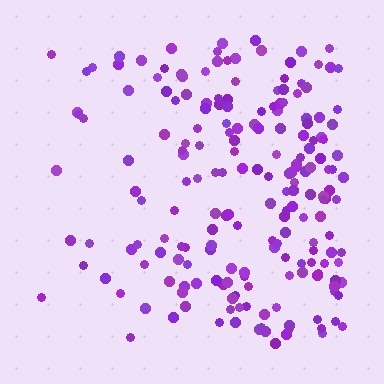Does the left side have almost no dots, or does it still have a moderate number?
Still a moderate number, just noticeably fewer than the right.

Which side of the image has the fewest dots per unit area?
The left.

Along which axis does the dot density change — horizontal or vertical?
Horizontal.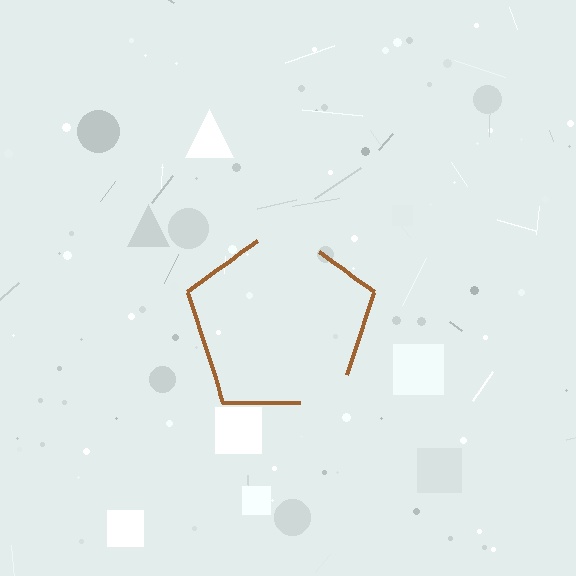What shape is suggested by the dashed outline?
The dashed outline suggests a pentagon.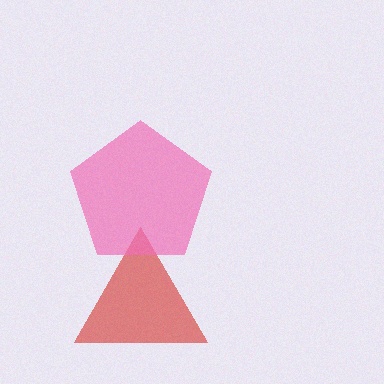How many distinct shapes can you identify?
There are 2 distinct shapes: a red triangle, a pink pentagon.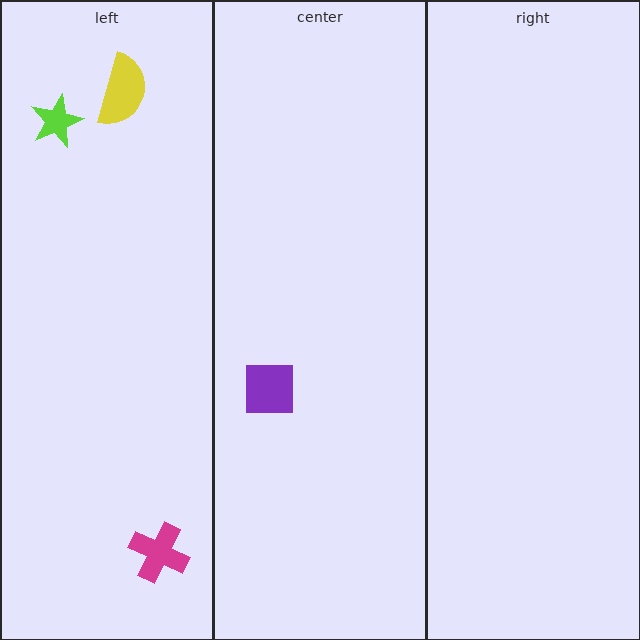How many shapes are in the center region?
1.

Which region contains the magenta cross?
The left region.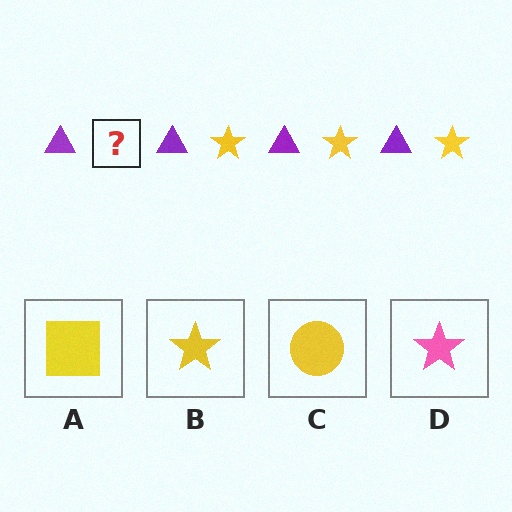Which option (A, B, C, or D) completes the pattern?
B.